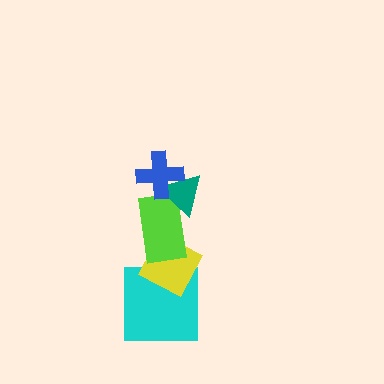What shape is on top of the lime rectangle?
The teal triangle is on top of the lime rectangle.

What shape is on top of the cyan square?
The yellow diamond is on top of the cyan square.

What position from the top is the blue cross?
The blue cross is 1st from the top.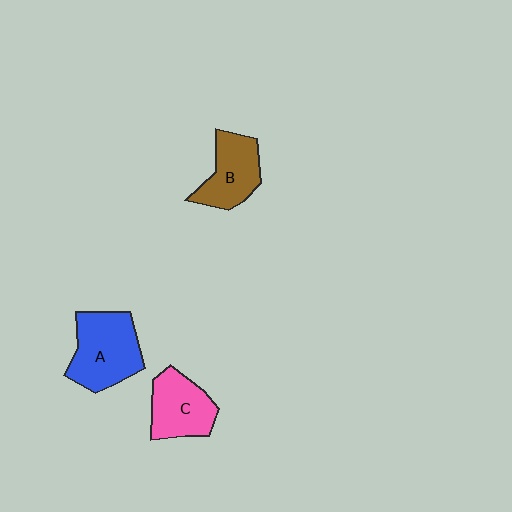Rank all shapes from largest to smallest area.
From largest to smallest: A (blue), C (pink), B (brown).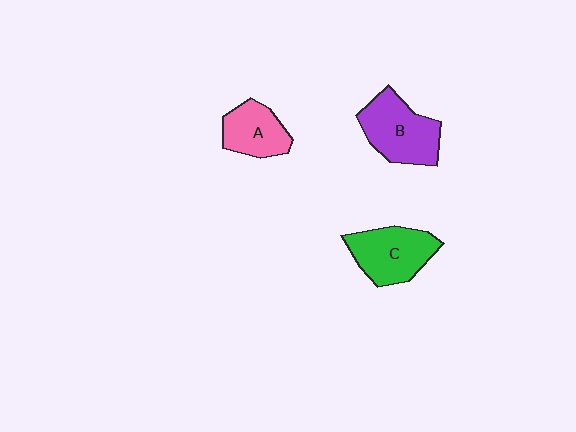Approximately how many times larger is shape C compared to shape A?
Approximately 1.3 times.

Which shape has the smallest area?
Shape A (pink).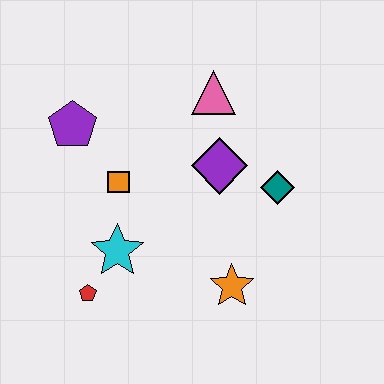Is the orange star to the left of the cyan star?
No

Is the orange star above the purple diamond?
No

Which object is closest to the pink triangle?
The purple diamond is closest to the pink triangle.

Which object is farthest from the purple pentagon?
The orange star is farthest from the purple pentagon.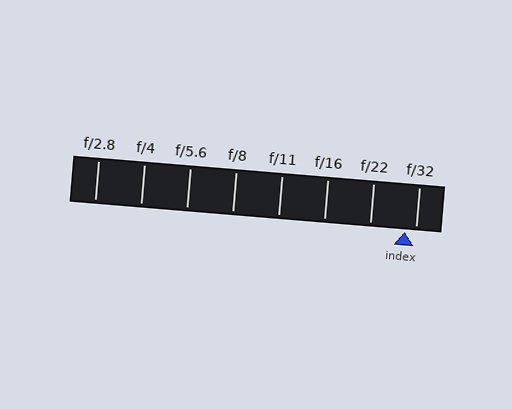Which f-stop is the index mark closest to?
The index mark is closest to f/32.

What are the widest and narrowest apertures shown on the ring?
The widest aperture shown is f/2.8 and the narrowest is f/32.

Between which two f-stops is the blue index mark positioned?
The index mark is between f/22 and f/32.